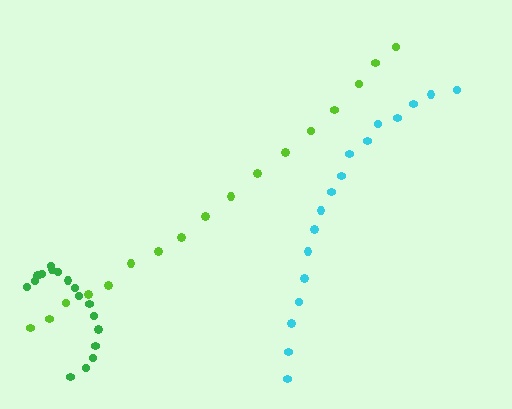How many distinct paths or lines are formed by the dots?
There are 3 distinct paths.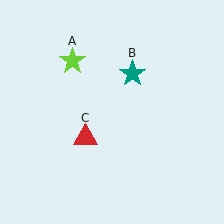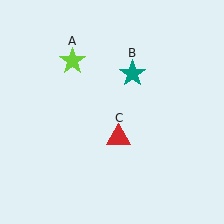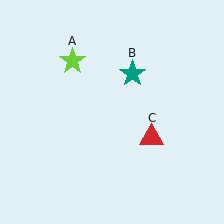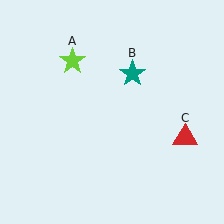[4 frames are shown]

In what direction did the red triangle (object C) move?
The red triangle (object C) moved right.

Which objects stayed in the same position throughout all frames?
Lime star (object A) and teal star (object B) remained stationary.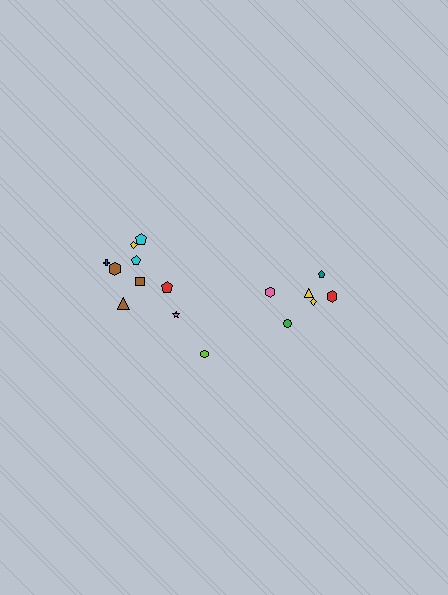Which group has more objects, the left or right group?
The left group.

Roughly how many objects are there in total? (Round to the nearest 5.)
Roughly 15 objects in total.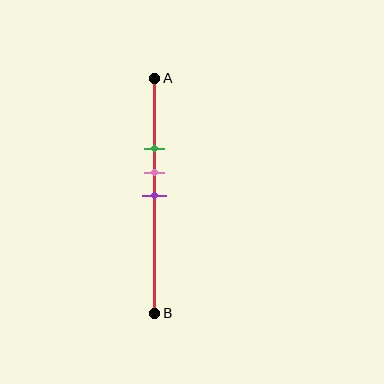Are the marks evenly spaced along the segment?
Yes, the marks are approximately evenly spaced.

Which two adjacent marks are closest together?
The pink and purple marks are the closest adjacent pair.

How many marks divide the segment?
There are 3 marks dividing the segment.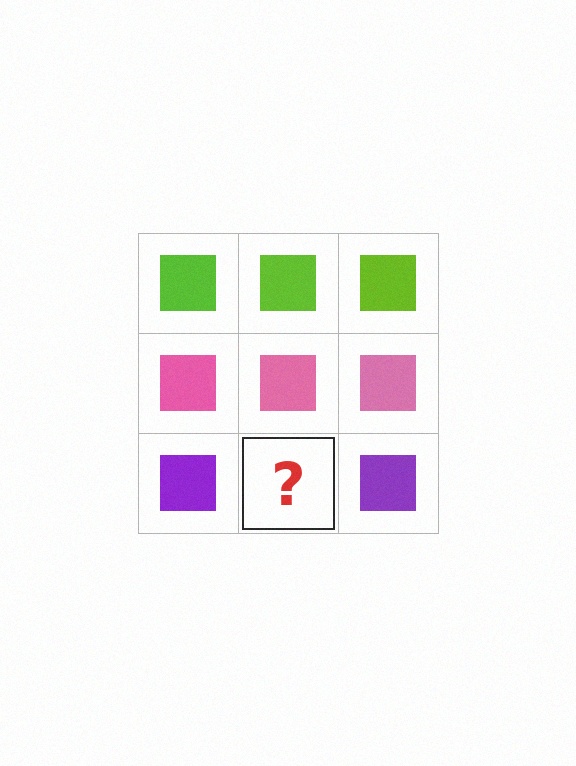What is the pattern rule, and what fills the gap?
The rule is that each row has a consistent color. The gap should be filled with a purple square.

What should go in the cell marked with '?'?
The missing cell should contain a purple square.